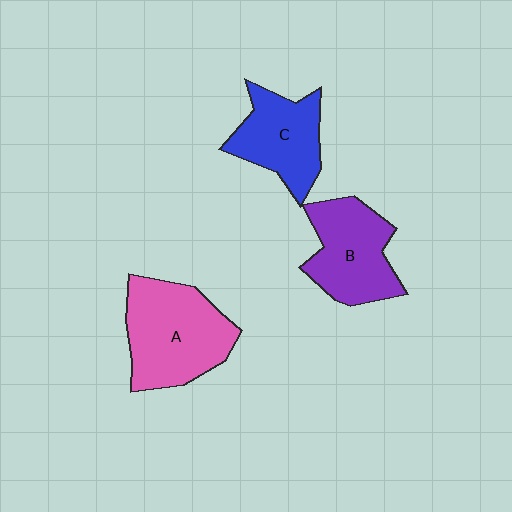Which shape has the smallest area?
Shape C (blue).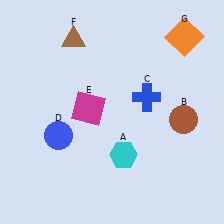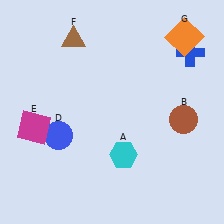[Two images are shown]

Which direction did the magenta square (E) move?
The magenta square (E) moved left.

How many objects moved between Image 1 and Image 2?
2 objects moved between the two images.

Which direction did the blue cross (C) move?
The blue cross (C) moved up.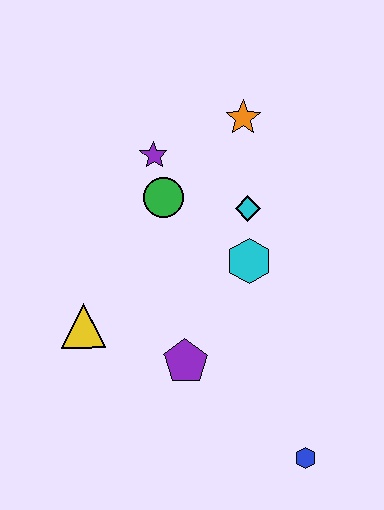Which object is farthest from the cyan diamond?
The blue hexagon is farthest from the cyan diamond.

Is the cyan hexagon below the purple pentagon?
No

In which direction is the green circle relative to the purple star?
The green circle is below the purple star.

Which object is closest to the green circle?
The purple star is closest to the green circle.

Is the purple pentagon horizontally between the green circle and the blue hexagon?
Yes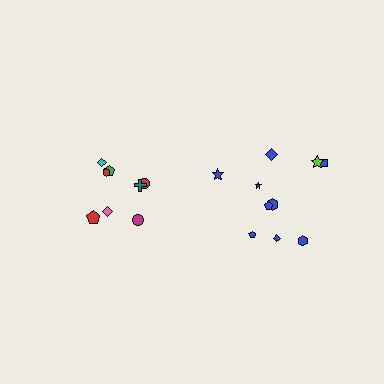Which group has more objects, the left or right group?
The right group.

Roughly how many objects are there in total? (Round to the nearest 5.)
Roughly 20 objects in total.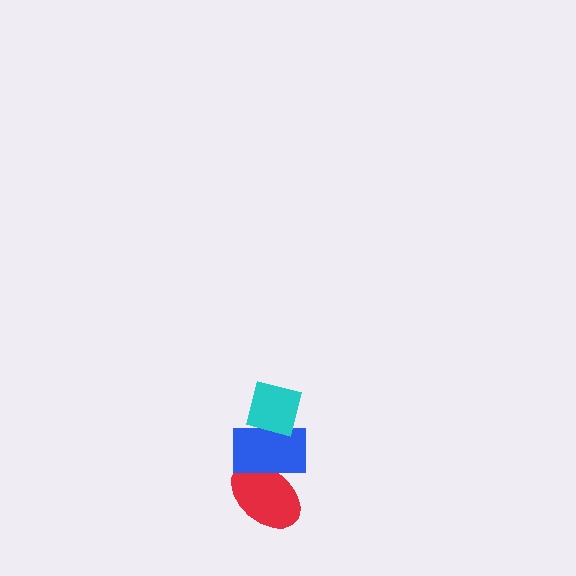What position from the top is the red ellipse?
The red ellipse is 3rd from the top.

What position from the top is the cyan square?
The cyan square is 1st from the top.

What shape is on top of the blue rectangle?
The cyan square is on top of the blue rectangle.